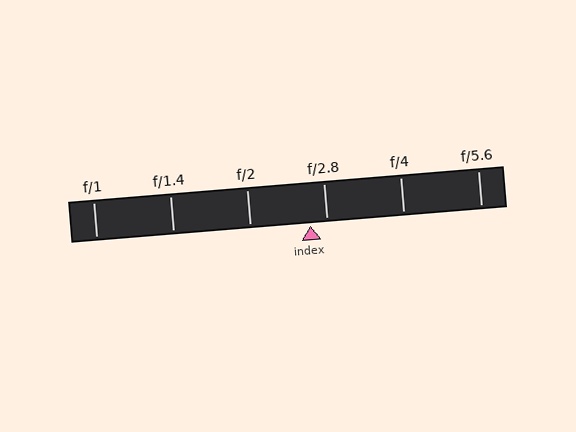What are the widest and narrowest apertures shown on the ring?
The widest aperture shown is f/1 and the narrowest is f/5.6.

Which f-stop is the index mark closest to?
The index mark is closest to f/2.8.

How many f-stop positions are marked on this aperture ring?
There are 6 f-stop positions marked.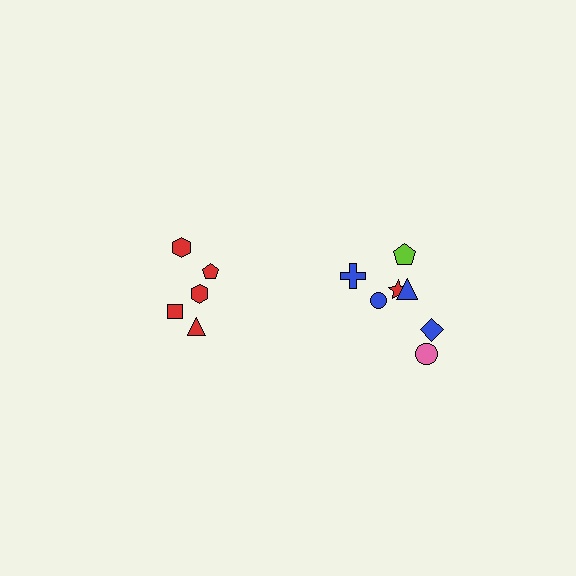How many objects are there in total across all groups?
There are 12 objects.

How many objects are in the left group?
There are 5 objects.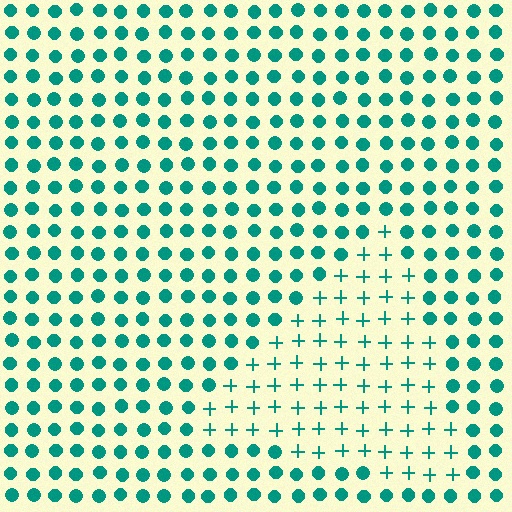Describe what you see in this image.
The image is filled with small teal elements arranged in a uniform grid. A triangle-shaped region contains plus signs, while the surrounding area contains circles. The boundary is defined purely by the change in element shape.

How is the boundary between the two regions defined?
The boundary is defined by a change in element shape: plus signs inside vs. circles outside. All elements share the same color and spacing.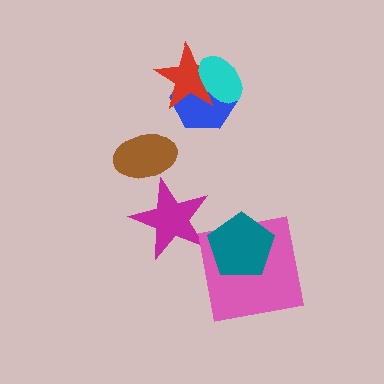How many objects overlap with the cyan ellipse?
2 objects overlap with the cyan ellipse.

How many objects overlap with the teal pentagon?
1 object overlaps with the teal pentagon.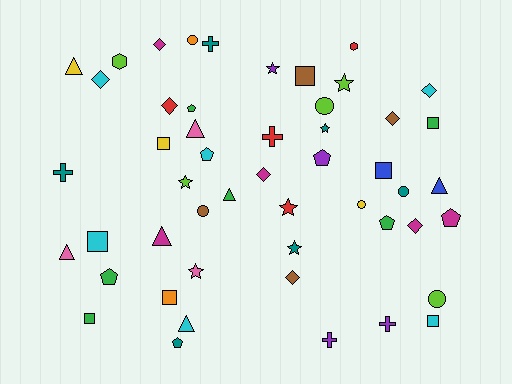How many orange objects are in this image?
There are 2 orange objects.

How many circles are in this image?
There are 6 circles.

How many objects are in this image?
There are 50 objects.